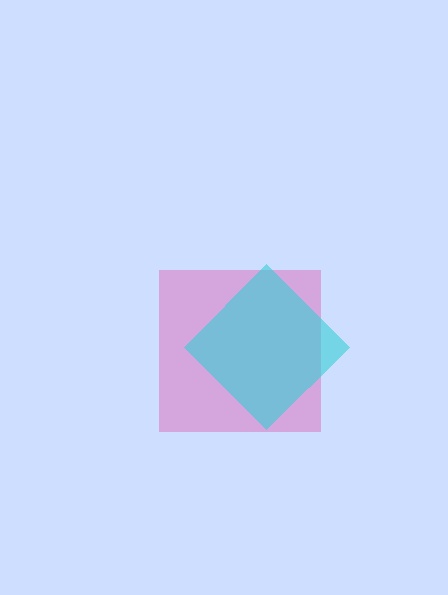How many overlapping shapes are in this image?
There are 2 overlapping shapes in the image.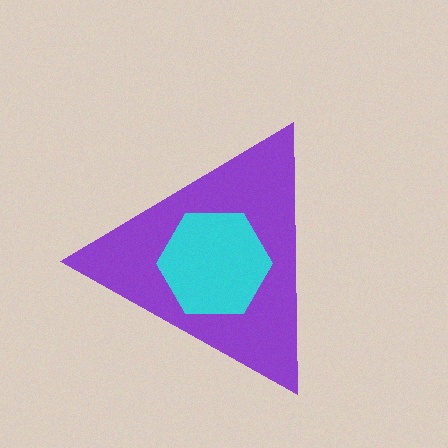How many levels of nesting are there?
2.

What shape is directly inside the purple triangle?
The cyan hexagon.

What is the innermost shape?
The cyan hexagon.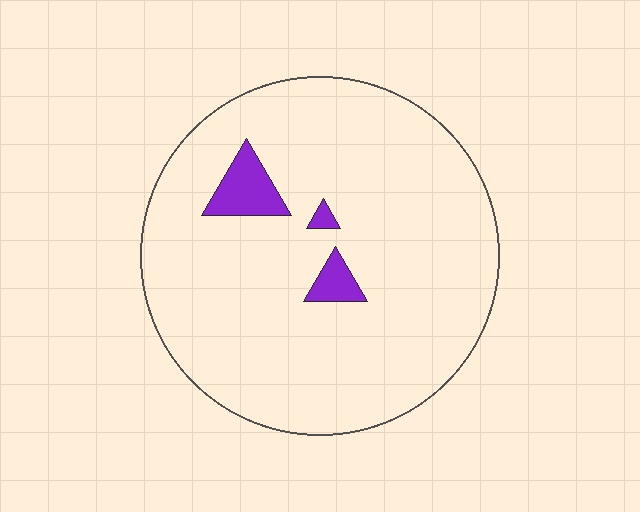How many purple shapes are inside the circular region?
3.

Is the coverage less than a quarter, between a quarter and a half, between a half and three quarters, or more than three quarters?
Less than a quarter.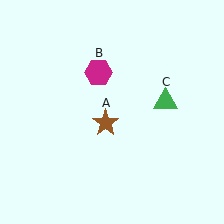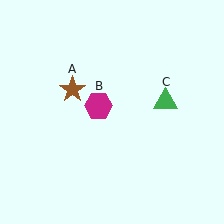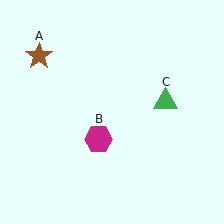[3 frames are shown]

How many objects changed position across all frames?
2 objects changed position: brown star (object A), magenta hexagon (object B).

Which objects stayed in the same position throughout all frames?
Green triangle (object C) remained stationary.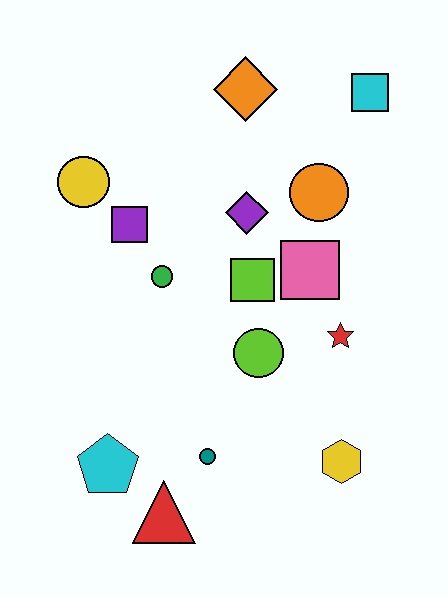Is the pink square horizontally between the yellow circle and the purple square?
No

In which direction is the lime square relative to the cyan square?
The lime square is below the cyan square.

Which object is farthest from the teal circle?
The cyan square is farthest from the teal circle.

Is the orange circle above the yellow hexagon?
Yes